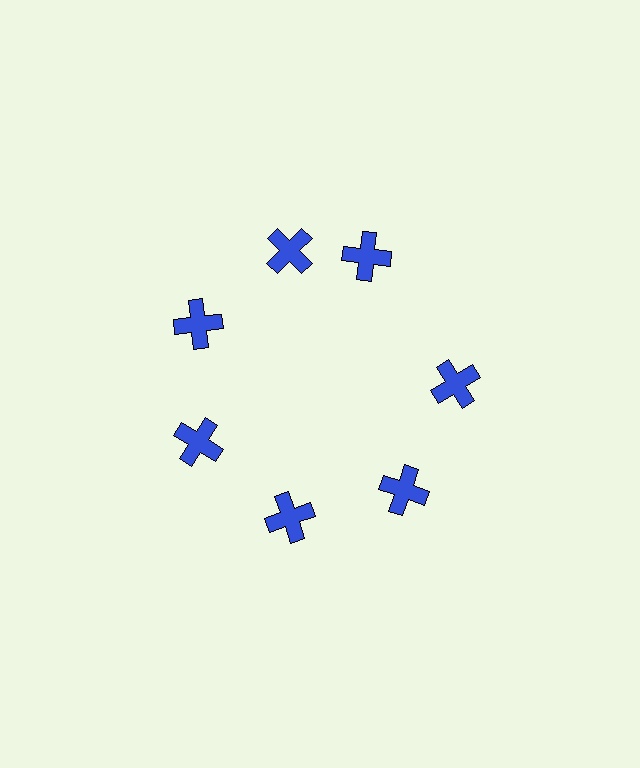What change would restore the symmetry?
The symmetry would be restored by rotating it back into even spacing with its neighbors so that all 7 crosses sit at equal angles and equal distance from the center.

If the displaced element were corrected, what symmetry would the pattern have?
It would have 7-fold rotational symmetry — the pattern would map onto itself every 51 degrees.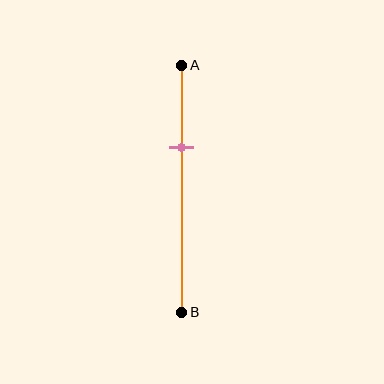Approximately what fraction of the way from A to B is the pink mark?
The pink mark is approximately 35% of the way from A to B.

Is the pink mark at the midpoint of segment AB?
No, the mark is at about 35% from A, not at the 50% midpoint.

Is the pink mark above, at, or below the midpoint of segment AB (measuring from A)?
The pink mark is above the midpoint of segment AB.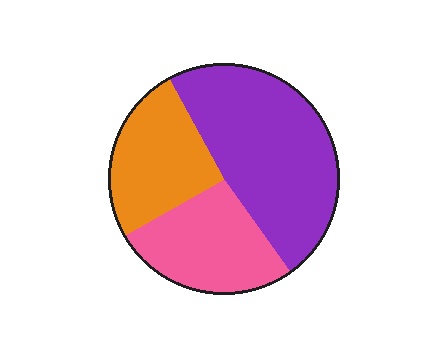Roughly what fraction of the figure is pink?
Pink covers roughly 25% of the figure.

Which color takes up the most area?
Purple, at roughly 50%.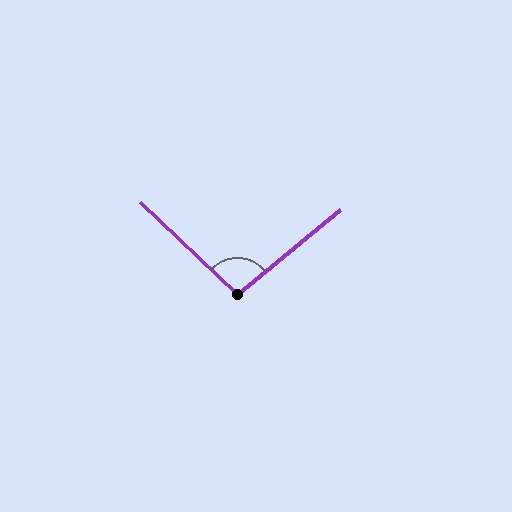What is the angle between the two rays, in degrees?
Approximately 97 degrees.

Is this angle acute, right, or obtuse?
It is obtuse.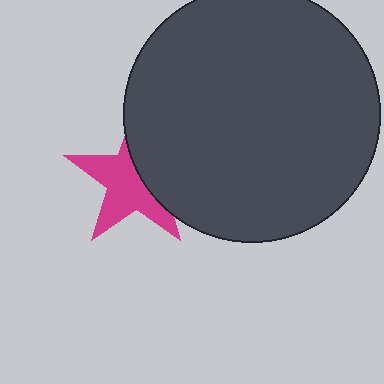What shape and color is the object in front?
The object in front is a dark gray circle.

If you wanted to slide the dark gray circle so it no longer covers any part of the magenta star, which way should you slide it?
Slide it right — that is the most direct way to separate the two shapes.